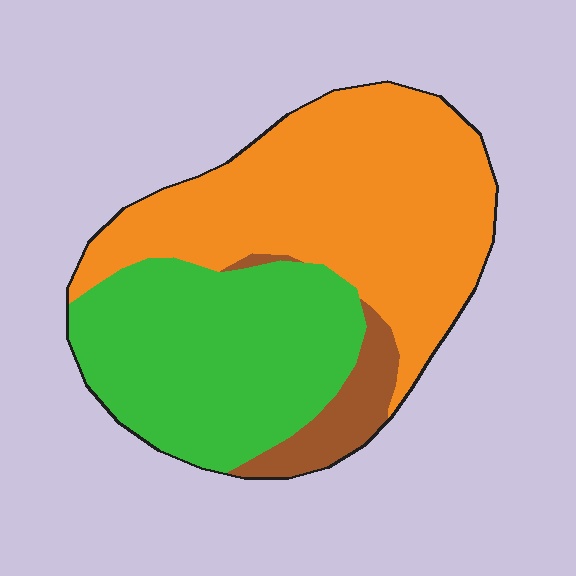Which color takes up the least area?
Brown, at roughly 10%.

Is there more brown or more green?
Green.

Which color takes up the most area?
Orange, at roughly 50%.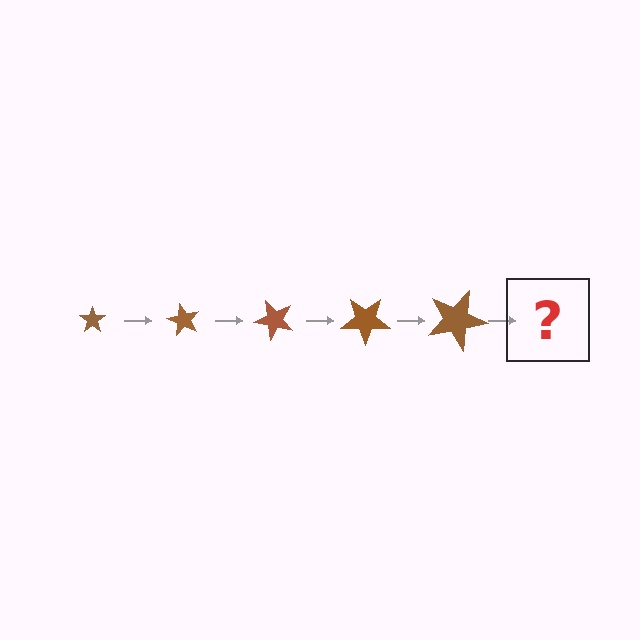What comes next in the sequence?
The next element should be a star, larger than the previous one and rotated 300 degrees from the start.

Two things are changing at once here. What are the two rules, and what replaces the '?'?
The two rules are that the star grows larger each step and it rotates 60 degrees each step. The '?' should be a star, larger than the previous one and rotated 300 degrees from the start.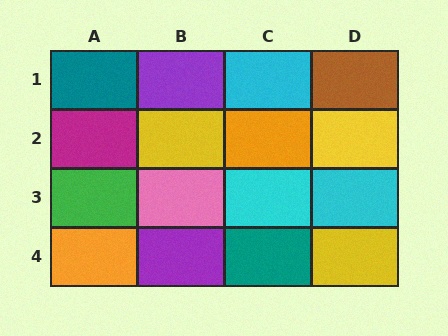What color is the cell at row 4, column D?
Yellow.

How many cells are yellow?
3 cells are yellow.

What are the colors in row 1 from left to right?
Teal, purple, cyan, brown.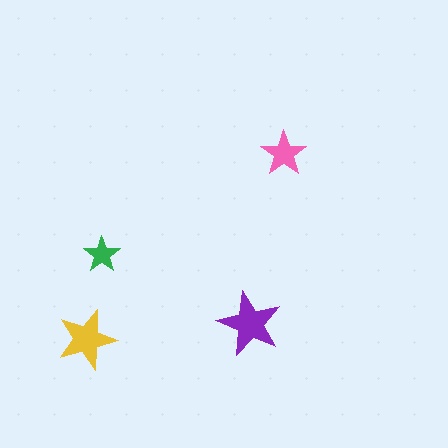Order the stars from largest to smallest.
the purple one, the yellow one, the pink one, the green one.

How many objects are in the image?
There are 4 objects in the image.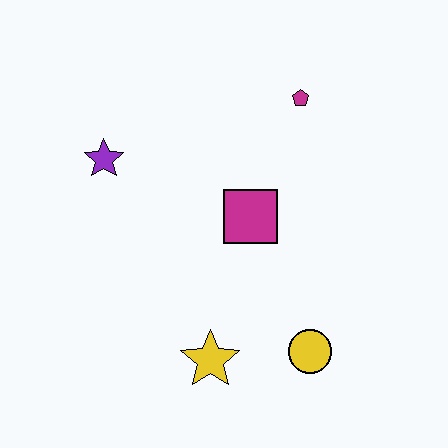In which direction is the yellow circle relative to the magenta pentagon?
The yellow circle is below the magenta pentagon.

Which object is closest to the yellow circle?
The yellow star is closest to the yellow circle.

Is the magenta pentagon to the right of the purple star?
Yes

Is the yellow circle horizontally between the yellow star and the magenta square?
No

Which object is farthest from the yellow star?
The magenta pentagon is farthest from the yellow star.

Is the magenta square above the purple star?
No